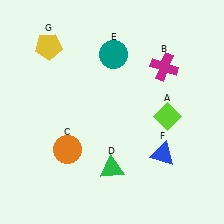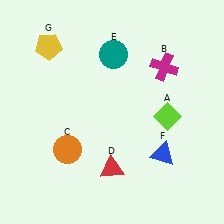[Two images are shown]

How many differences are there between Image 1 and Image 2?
There is 1 difference between the two images.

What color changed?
The triangle (D) changed from green in Image 1 to red in Image 2.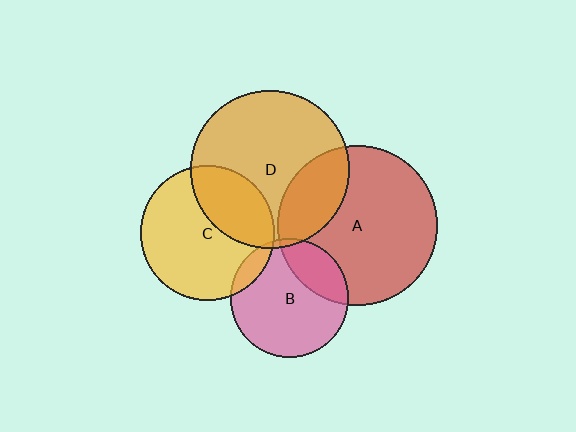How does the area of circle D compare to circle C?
Approximately 1.4 times.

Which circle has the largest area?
Circle A (red).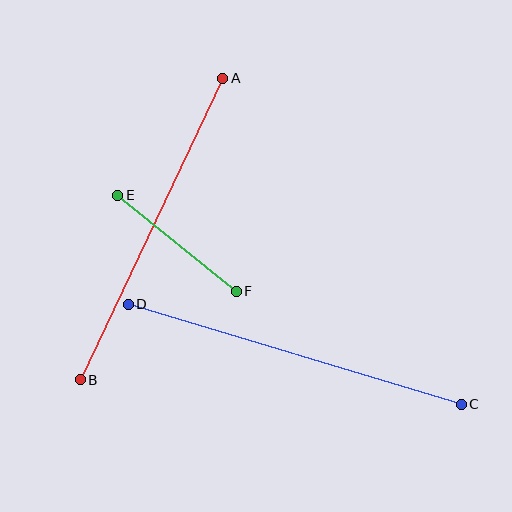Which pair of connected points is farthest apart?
Points C and D are farthest apart.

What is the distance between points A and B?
The distance is approximately 333 pixels.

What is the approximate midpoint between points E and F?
The midpoint is at approximately (177, 243) pixels.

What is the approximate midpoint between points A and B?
The midpoint is at approximately (152, 229) pixels.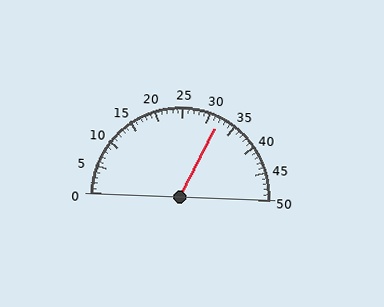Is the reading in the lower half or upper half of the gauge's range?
The reading is in the upper half of the range (0 to 50).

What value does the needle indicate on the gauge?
The needle indicates approximately 32.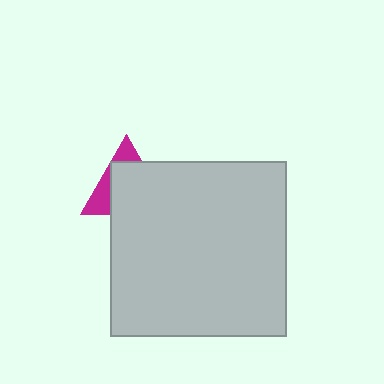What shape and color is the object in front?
The object in front is a light gray square.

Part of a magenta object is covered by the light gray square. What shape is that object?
It is a triangle.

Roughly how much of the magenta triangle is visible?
A small part of it is visible (roughly 32%).